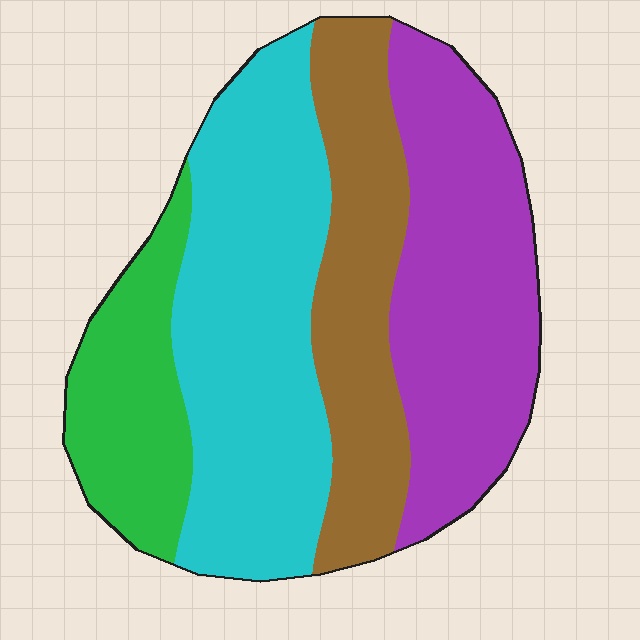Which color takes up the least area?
Green, at roughly 15%.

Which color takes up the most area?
Cyan, at roughly 35%.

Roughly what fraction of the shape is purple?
Purple covers around 30% of the shape.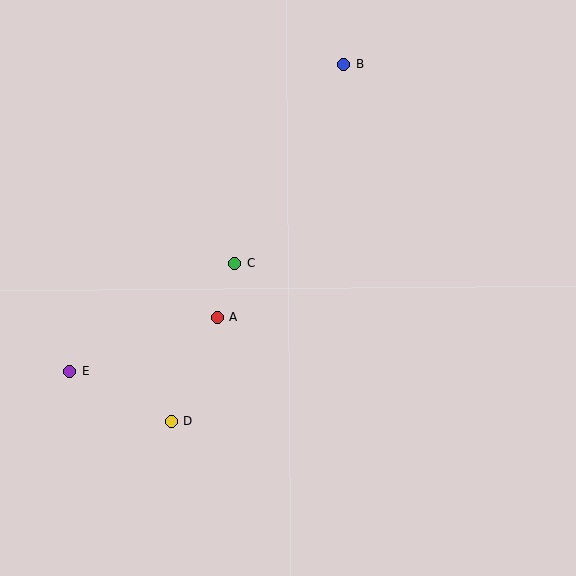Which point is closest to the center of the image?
Point C at (234, 264) is closest to the center.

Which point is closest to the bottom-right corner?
Point D is closest to the bottom-right corner.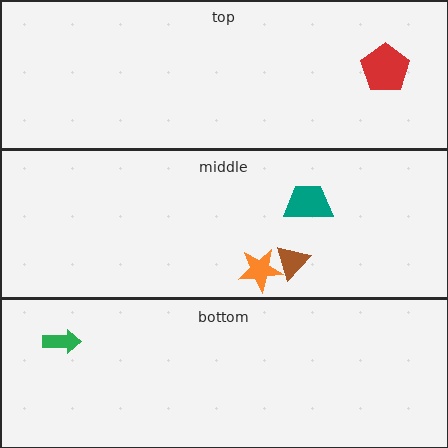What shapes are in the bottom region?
The green arrow.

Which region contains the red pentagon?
The top region.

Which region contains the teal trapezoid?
The middle region.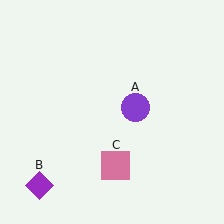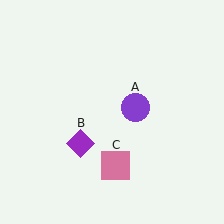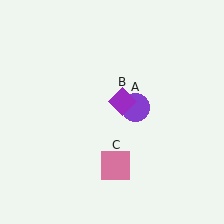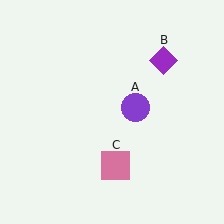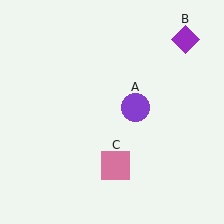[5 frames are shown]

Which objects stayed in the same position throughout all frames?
Purple circle (object A) and pink square (object C) remained stationary.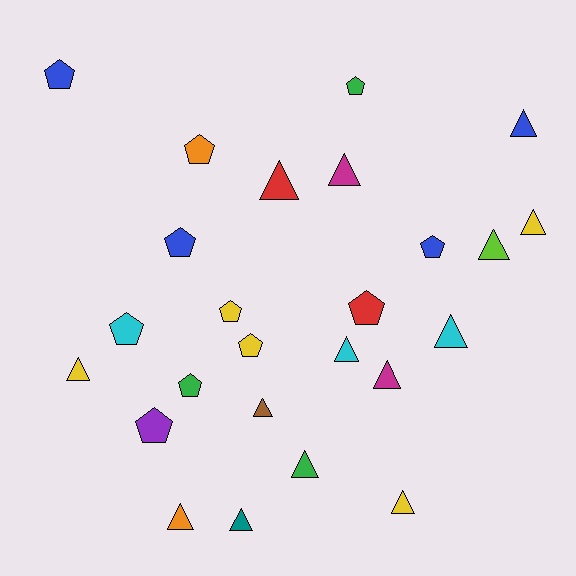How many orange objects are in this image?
There are 2 orange objects.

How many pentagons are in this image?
There are 11 pentagons.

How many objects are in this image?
There are 25 objects.